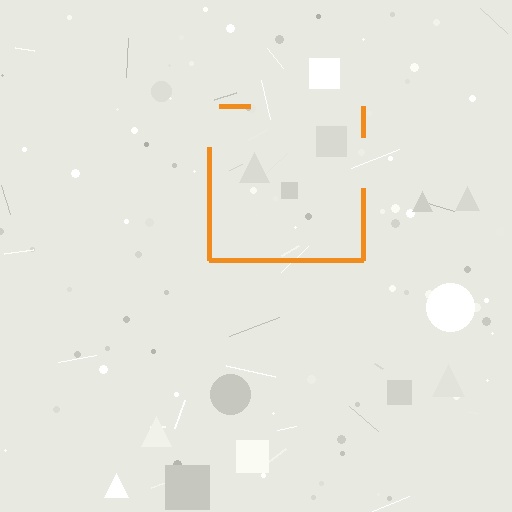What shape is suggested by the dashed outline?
The dashed outline suggests a square.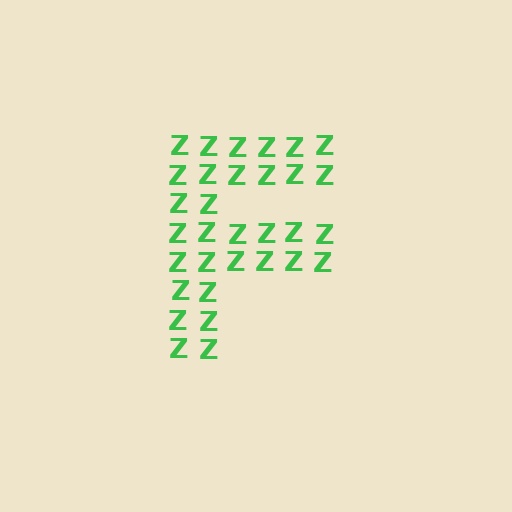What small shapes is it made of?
It is made of small letter Z's.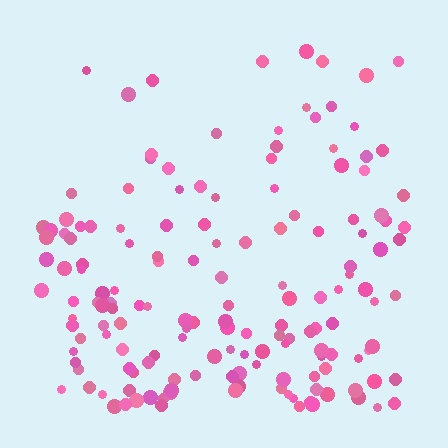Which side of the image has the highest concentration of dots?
The bottom.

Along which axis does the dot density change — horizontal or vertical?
Vertical.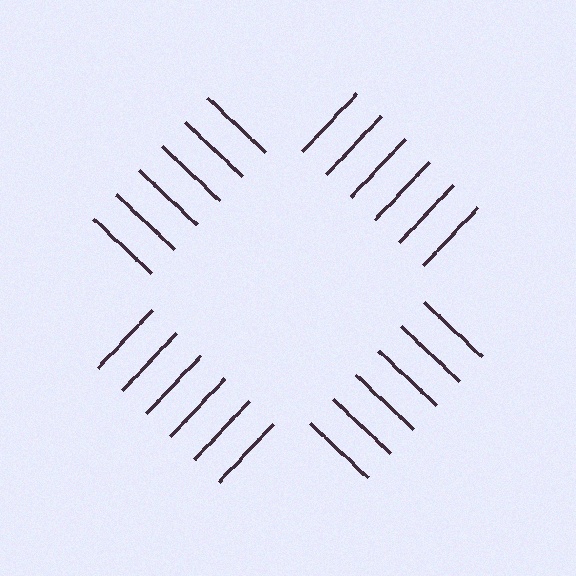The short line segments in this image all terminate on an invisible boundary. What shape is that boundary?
An illusory square — the line segments terminate on its edges but no continuous stroke is drawn.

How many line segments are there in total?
24 — 6 along each of the 4 edges.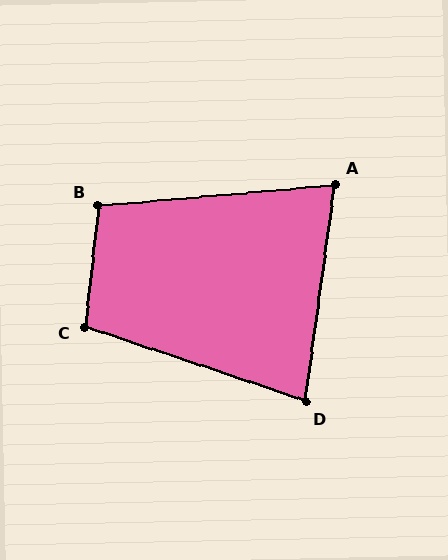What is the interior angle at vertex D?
Approximately 79 degrees (acute).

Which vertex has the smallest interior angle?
A, at approximately 77 degrees.